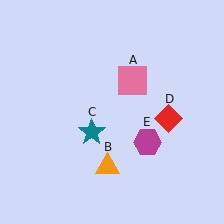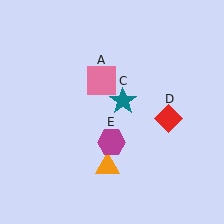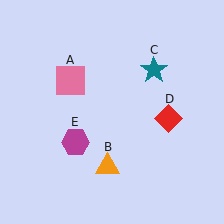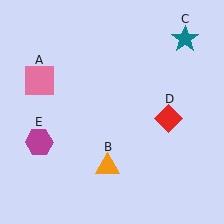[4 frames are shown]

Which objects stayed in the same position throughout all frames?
Orange triangle (object B) and red diamond (object D) remained stationary.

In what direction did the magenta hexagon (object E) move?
The magenta hexagon (object E) moved left.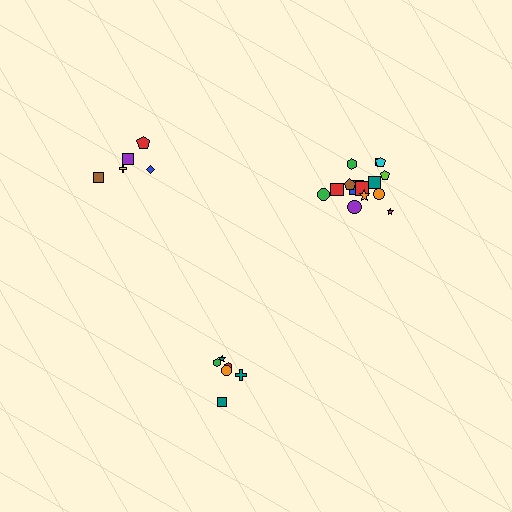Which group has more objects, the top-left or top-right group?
The top-right group.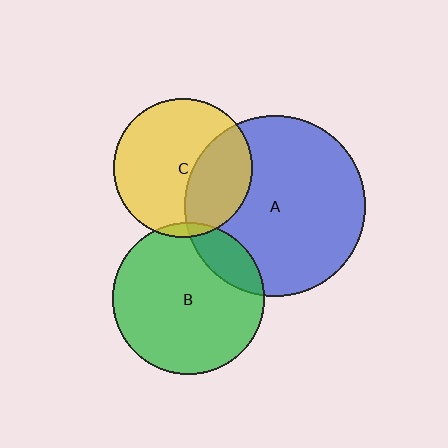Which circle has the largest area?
Circle A (blue).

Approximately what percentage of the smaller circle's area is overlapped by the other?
Approximately 35%.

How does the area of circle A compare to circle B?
Approximately 1.4 times.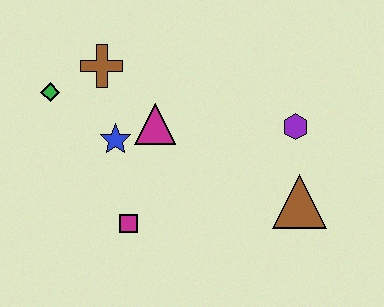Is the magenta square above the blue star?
No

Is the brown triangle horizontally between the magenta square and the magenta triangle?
No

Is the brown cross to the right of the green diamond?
Yes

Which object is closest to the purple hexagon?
The brown triangle is closest to the purple hexagon.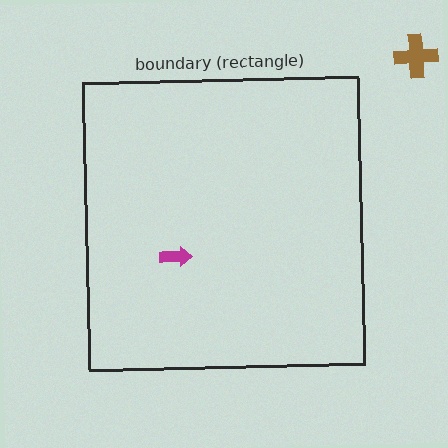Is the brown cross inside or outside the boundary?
Outside.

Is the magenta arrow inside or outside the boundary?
Inside.